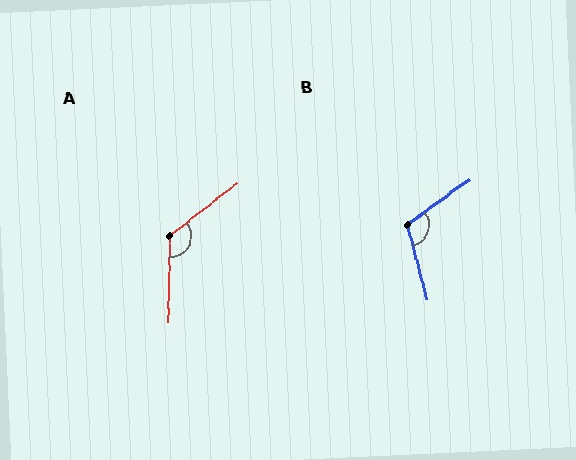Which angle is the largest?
A, at approximately 129 degrees.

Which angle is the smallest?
B, at approximately 111 degrees.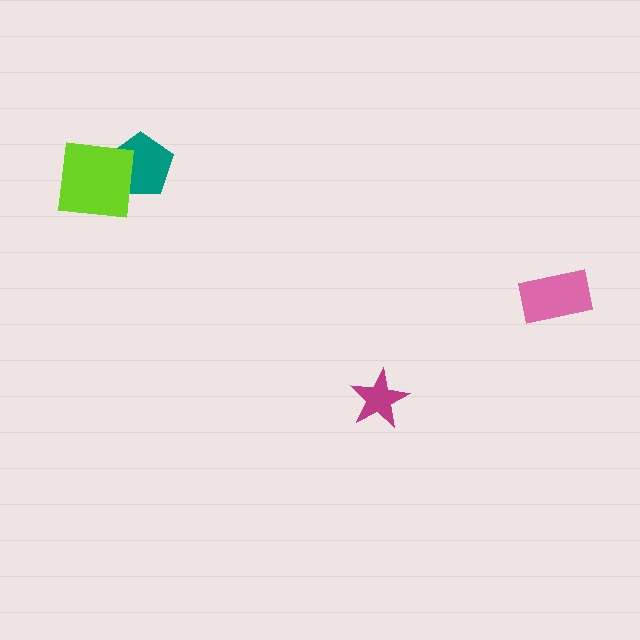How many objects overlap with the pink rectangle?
0 objects overlap with the pink rectangle.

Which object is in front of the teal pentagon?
The lime square is in front of the teal pentagon.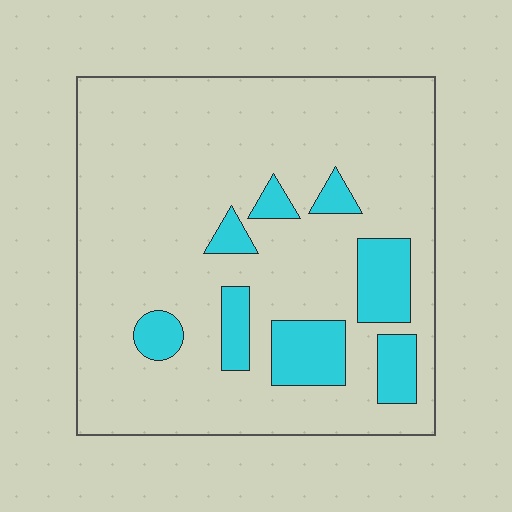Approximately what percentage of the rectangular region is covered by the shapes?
Approximately 15%.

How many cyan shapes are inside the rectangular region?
8.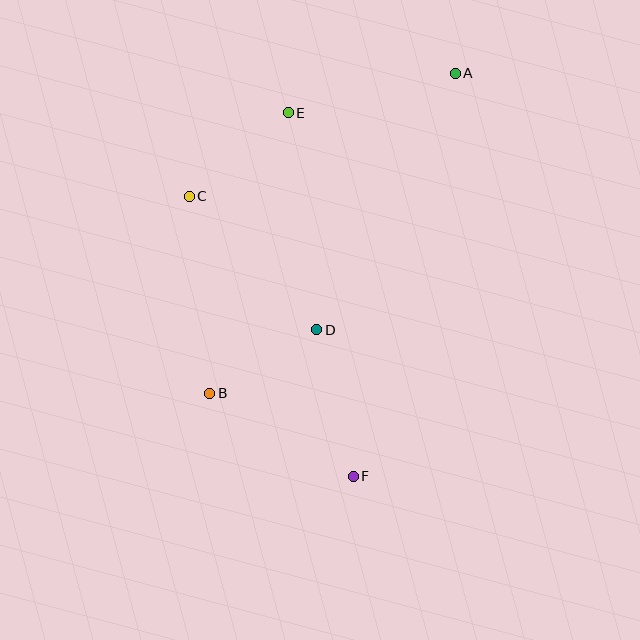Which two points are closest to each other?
Points B and D are closest to each other.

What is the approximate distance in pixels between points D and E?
The distance between D and E is approximately 219 pixels.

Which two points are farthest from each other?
Points A and F are farthest from each other.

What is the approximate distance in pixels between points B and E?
The distance between B and E is approximately 291 pixels.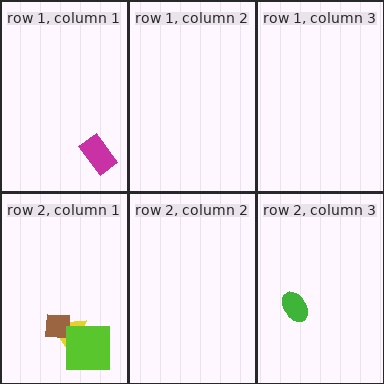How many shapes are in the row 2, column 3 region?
1.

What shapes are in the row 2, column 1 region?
The yellow triangle, the brown square, the lime square.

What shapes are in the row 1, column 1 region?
The magenta rectangle.